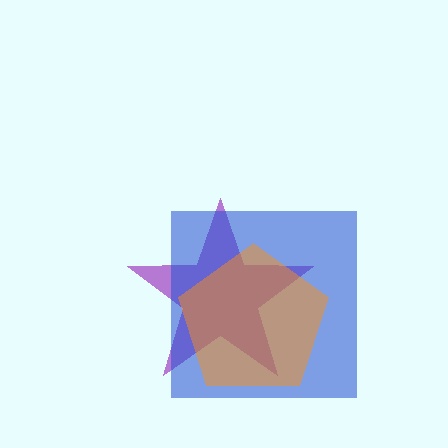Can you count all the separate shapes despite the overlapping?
Yes, there are 3 separate shapes.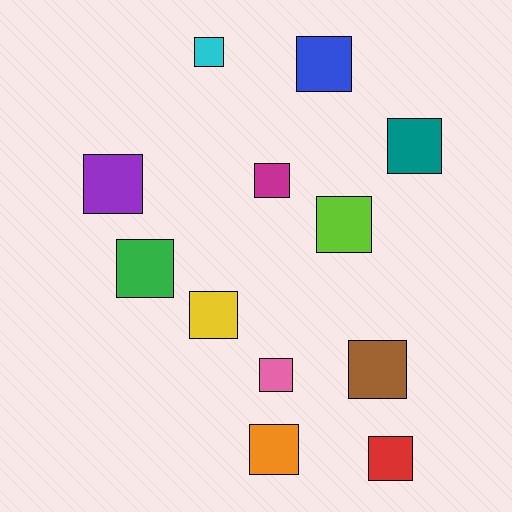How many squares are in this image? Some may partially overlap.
There are 12 squares.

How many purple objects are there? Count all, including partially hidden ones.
There is 1 purple object.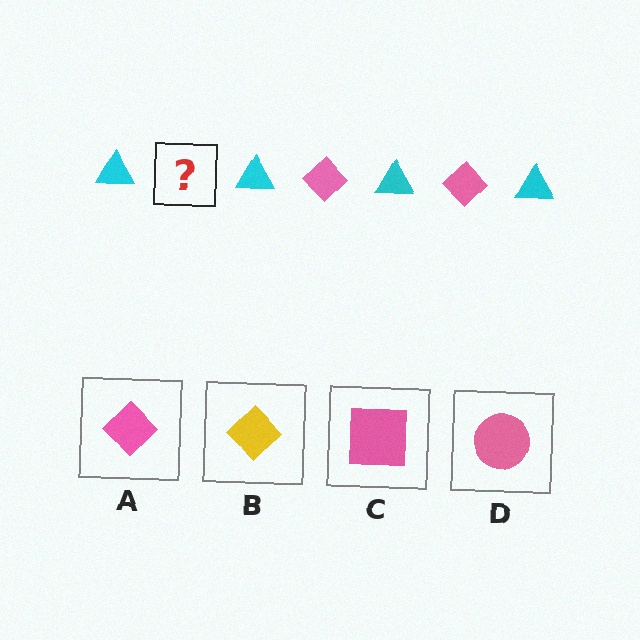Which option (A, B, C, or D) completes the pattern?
A.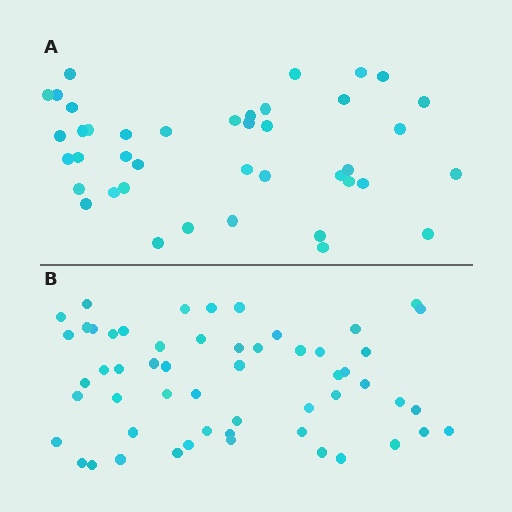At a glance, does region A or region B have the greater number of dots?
Region B (the bottom region) has more dots.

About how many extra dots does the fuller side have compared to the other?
Region B has approximately 15 more dots than region A.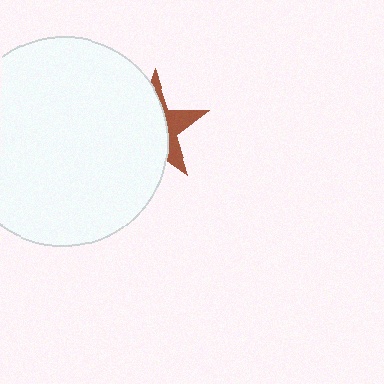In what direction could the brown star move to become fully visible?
The brown star could move right. That would shift it out from behind the white circle entirely.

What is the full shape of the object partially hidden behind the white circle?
The partially hidden object is a brown star.